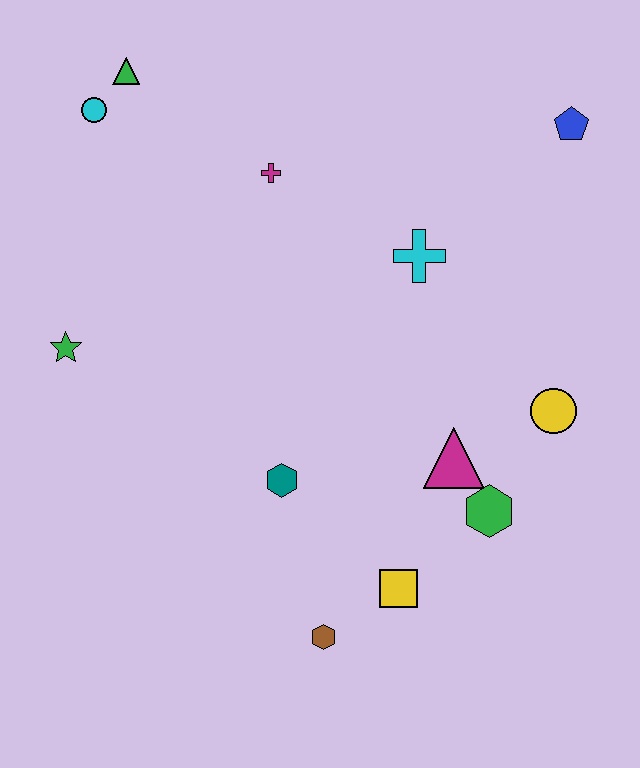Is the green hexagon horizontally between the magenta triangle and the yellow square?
No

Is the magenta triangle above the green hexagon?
Yes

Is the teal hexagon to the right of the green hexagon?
No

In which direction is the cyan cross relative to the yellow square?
The cyan cross is above the yellow square.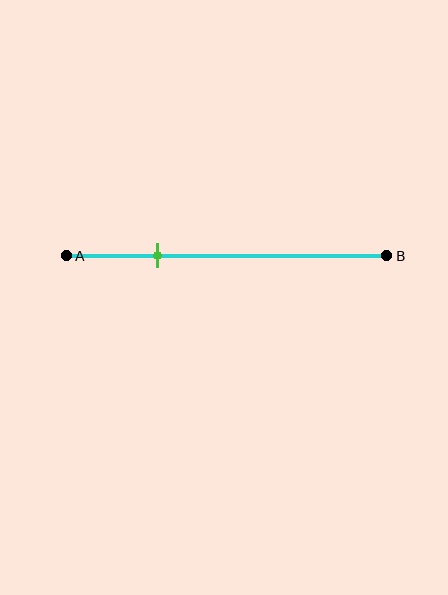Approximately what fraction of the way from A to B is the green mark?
The green mark is approximately 30% of the way from A to B.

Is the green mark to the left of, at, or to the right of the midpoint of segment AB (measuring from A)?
The green mark is to the left of the midpoint of segment AB.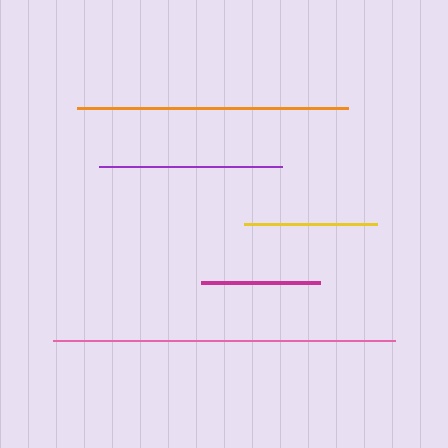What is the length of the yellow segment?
The yellow segment is approximately 133 pixels long.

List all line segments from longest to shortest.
From longest to shortest: pink, orange, purple, yellow, magenta.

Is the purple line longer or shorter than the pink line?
The pink line is longer than the purple line.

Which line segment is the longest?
The pink line is the longest at approximately 342 pixels.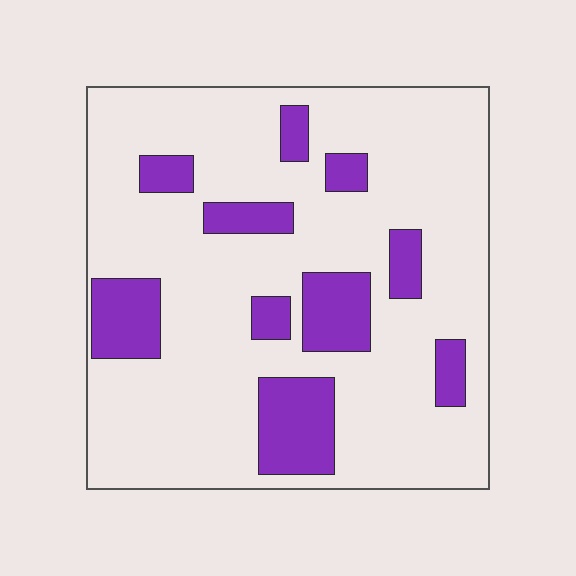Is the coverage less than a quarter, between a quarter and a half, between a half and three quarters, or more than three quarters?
Less than a quarter.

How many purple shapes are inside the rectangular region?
10.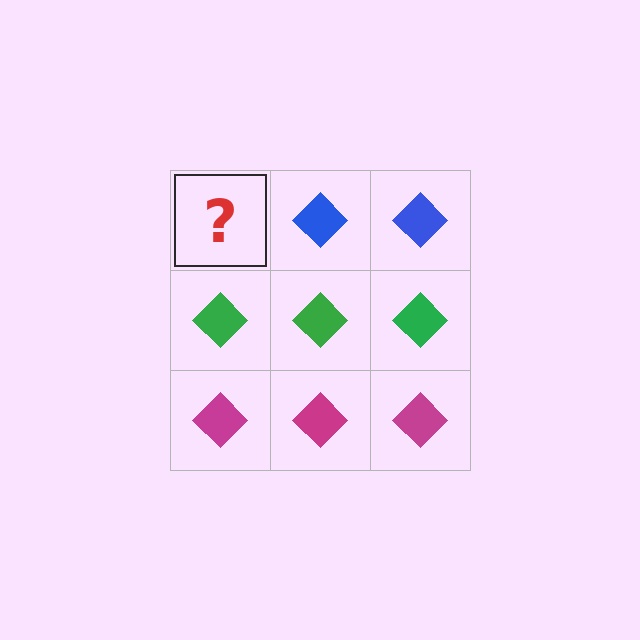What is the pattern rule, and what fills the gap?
The rule is that each row has a consistent color. The gap should be filled with a blue diamond.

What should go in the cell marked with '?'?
The missing cell should contain a blue diamond.